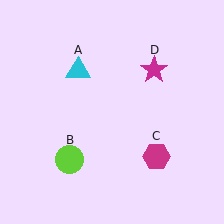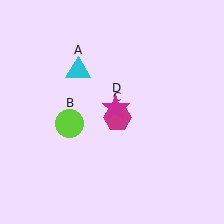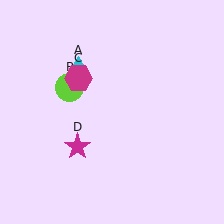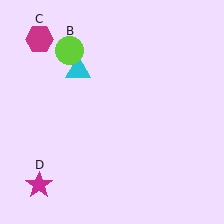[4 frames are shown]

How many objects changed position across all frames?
3 objects changed position: lime circle (object B), magenta hexagon (object C), magenta star (object D).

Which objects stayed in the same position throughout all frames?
Cyan triangle (object A) remained stationary.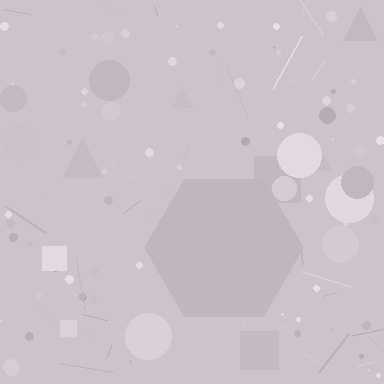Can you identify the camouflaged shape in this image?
The camouflaged shape is a hexagon.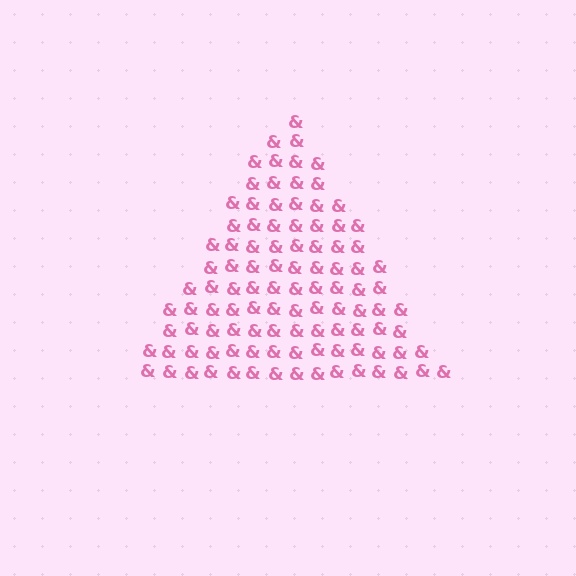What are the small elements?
The small elements are ampersands.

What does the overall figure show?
The overall figure shows a triangle.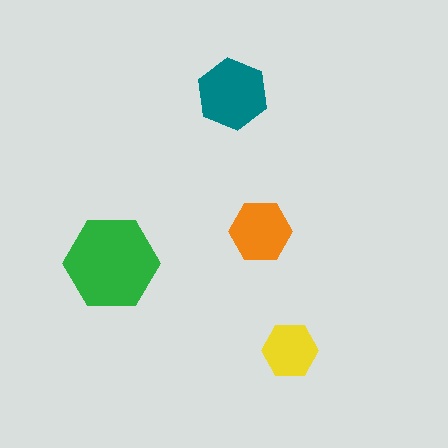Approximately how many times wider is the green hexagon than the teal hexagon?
About 1.5 times wider.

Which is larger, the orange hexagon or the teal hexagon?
The teal one.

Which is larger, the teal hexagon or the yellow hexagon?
The teal one.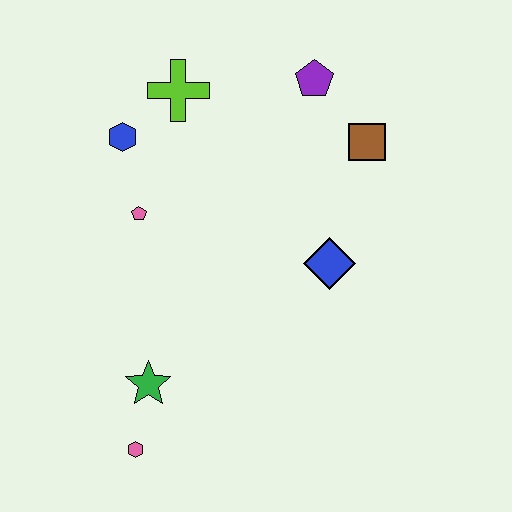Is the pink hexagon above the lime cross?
No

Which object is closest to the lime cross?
The blue hexagon is closest to the lime cross.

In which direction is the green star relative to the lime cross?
The green star is below the lime cross.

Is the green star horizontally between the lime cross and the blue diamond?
No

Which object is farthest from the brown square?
The pink hexagon is farthest from the brown square.